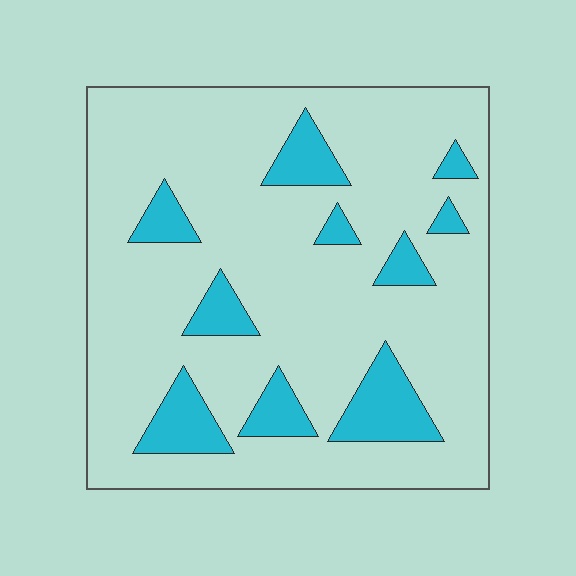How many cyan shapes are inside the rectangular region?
10.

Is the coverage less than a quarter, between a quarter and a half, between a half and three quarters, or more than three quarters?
Less than a quarter.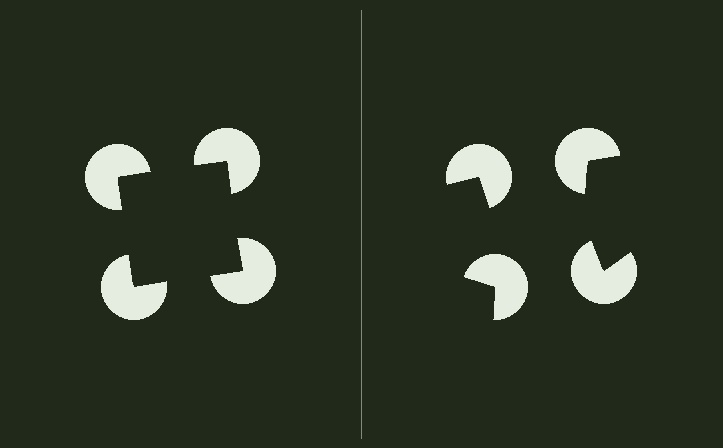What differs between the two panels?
The pac-man discs are positioned identically on both sides; only the wedge orientations differ. On the left they align to a square; on the right they are misaligned.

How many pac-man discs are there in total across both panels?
8 — 4 on each side.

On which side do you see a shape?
An illusory square appears on the left side. On the right side the wedge cuts are rotated, so no coherent shape forms.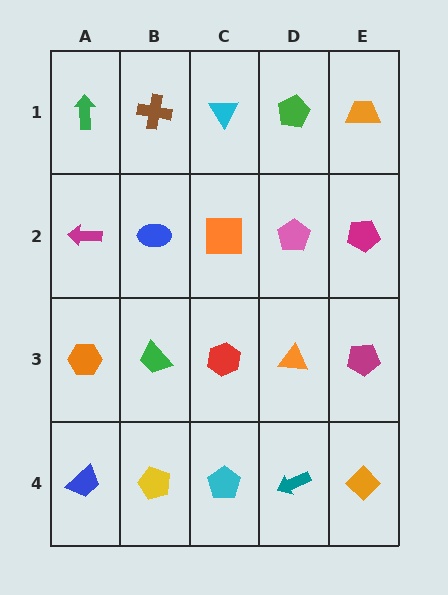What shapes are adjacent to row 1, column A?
A magenta arrow (row 2, column A), a brown cross (row 1, column B).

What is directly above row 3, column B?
A blue ellipse.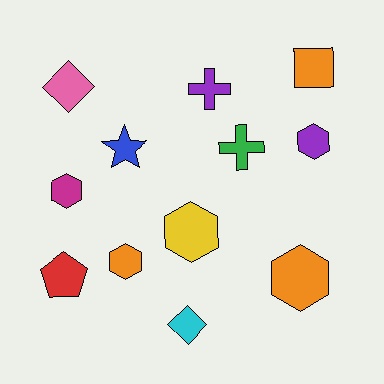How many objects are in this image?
There are 12 objects.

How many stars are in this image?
There is 1 star.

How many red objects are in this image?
There is 1 red object.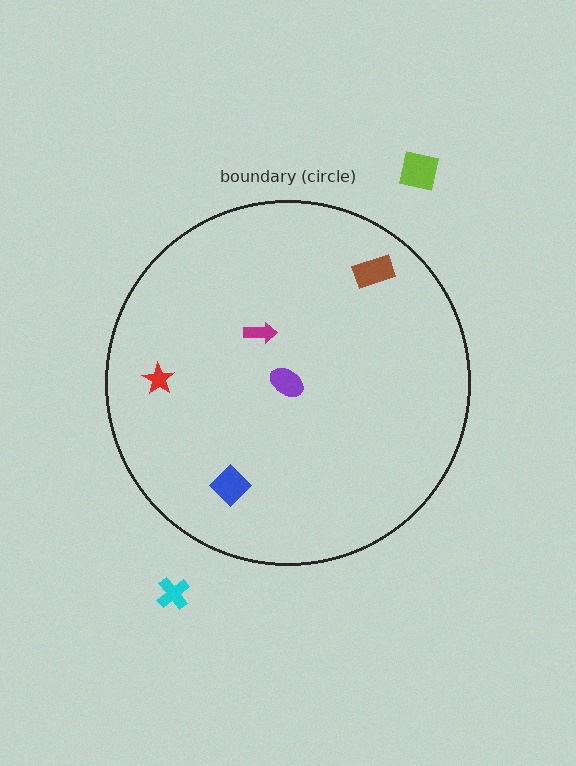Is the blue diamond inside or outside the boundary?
Inside.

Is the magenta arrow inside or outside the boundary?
Inside.